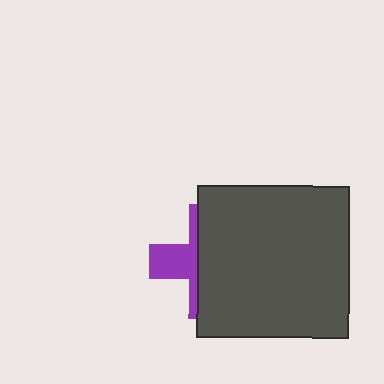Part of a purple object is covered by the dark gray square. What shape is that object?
It is a cross.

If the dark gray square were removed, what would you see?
You would see the complete purple cross.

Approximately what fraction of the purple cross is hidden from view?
Roughly 65% of the purple cross is hidden behind the dark gray square.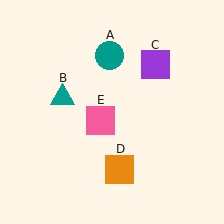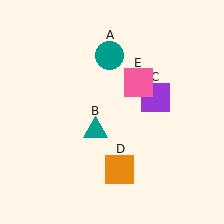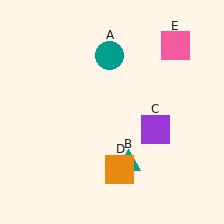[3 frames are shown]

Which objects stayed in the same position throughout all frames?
Teal circle (object A) and orange square (object D) remained stationary.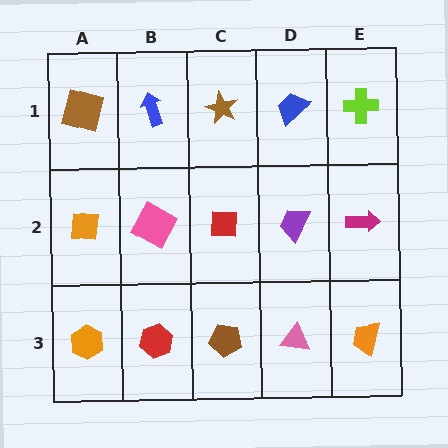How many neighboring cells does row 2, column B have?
4.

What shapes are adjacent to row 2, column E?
A lime cross (row 1, column E), an orange trapezoid (row 3, column E), a purple trapezoid (row 2, column D).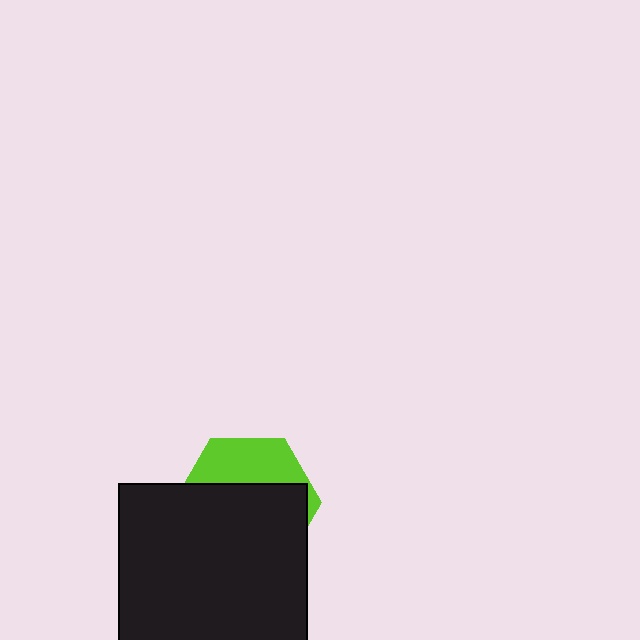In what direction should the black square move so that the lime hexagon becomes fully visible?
The black square should move down. That is the shortest direction to clear the overlap and leave the lime hexagon fully visible.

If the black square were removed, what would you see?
You would see the complete lime hexagon.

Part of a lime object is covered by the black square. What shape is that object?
It is a hexagon.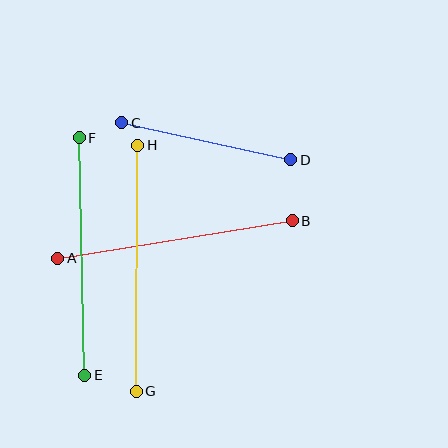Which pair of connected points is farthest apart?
Points G and H are farthest apart.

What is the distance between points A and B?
The distance is approximately 237 pixels.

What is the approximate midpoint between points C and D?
The midpoint is at approximately (206, 141) pixels.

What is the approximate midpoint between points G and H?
The midpoint is at approximately (137, 268) pixels.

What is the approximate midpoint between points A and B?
The midpoint is at approximately (175, 239) pixels.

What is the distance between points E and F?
The distance is approximately 238 pixels.